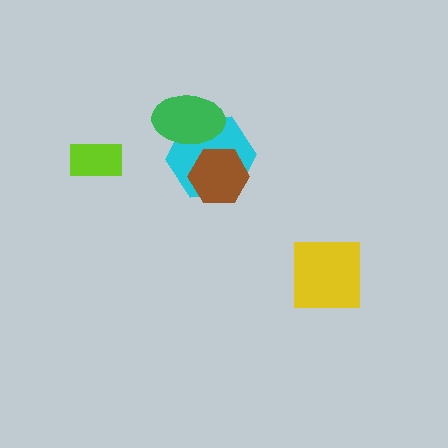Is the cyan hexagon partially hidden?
Yes, it is partially covered by another shape.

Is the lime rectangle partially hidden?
No, no other shape covers it.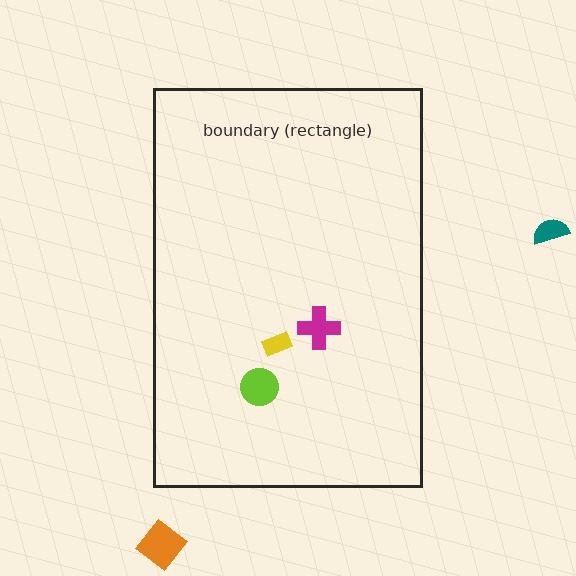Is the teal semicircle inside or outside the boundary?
Outside.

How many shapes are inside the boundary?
3 inside, 2 outside.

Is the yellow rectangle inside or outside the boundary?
Inside.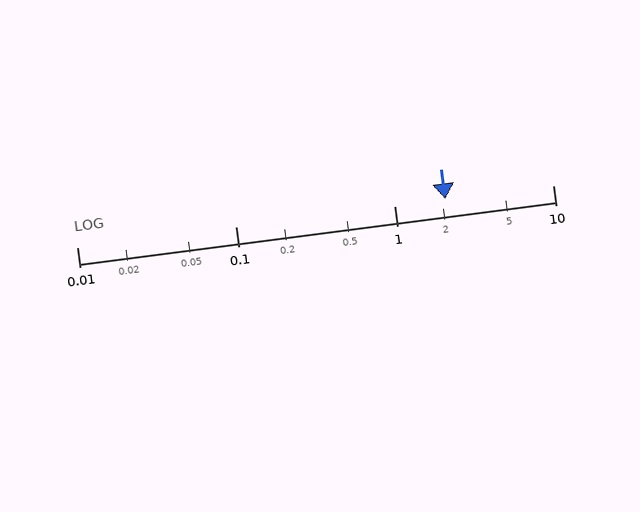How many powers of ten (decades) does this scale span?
The scale spans 3 decades, from 0.01 to 10.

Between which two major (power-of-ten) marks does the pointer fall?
The pointer is between 1 and 10.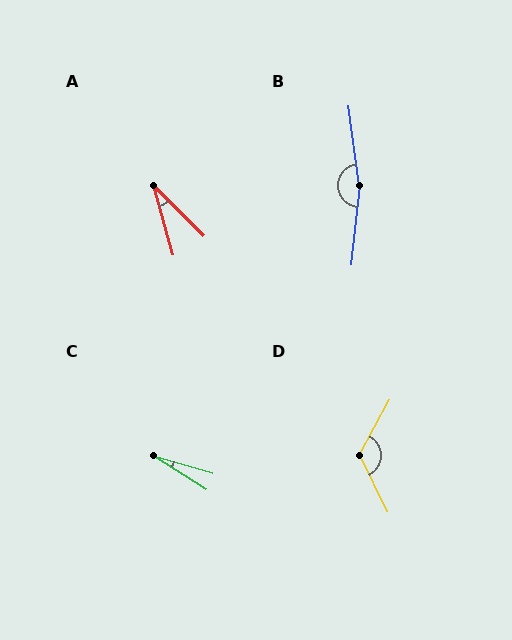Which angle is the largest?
B, at approximately 166 degrees.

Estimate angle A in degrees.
Approximately 29 degrees.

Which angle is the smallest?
C, at approximately 16 degrees.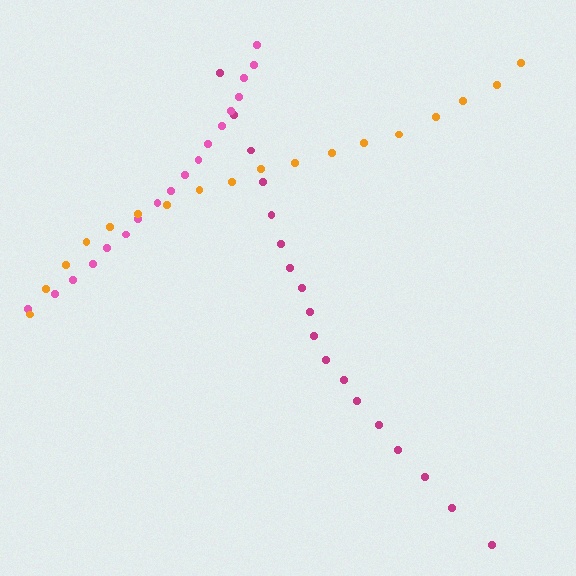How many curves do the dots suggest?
There are 3 distinct paths.